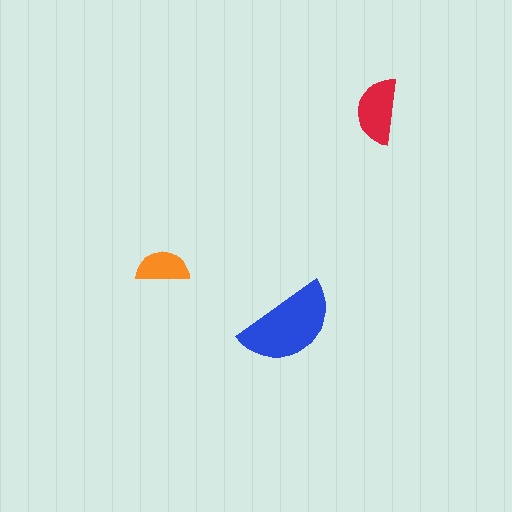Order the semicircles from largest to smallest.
the blue one, the red one, the orange one.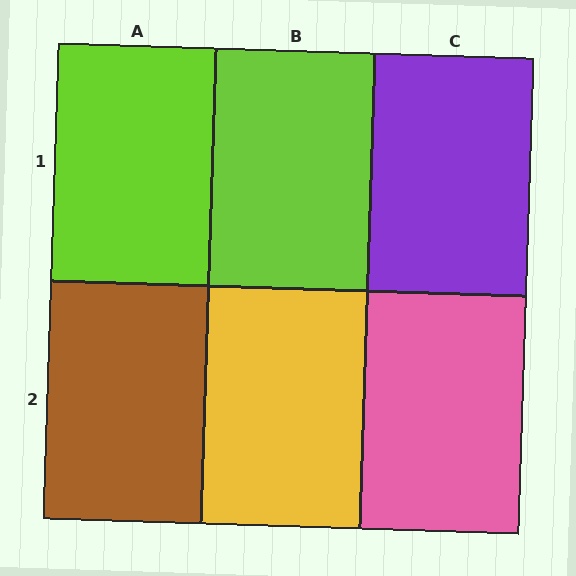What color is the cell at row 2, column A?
Brown.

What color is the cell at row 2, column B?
Yellow.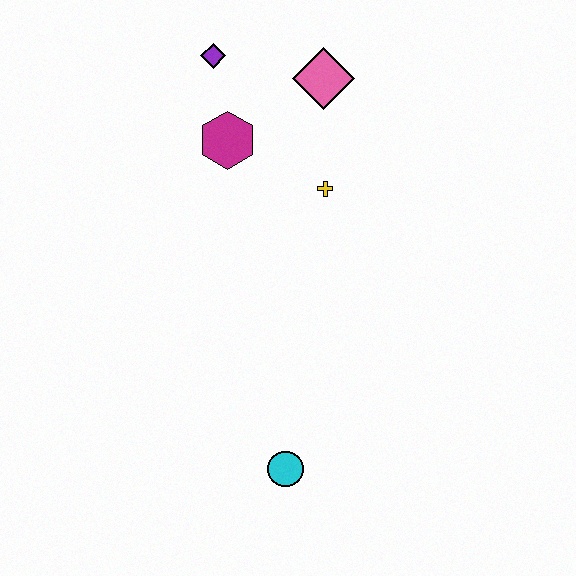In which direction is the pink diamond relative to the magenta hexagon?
The pink diamond is to the right of the magenta hexagon.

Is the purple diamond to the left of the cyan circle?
Yes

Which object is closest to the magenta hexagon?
The purple diamond is closest to the magenta hexagon.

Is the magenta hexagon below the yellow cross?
No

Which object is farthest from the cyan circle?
The purple diamond is farthest from the cyan circle.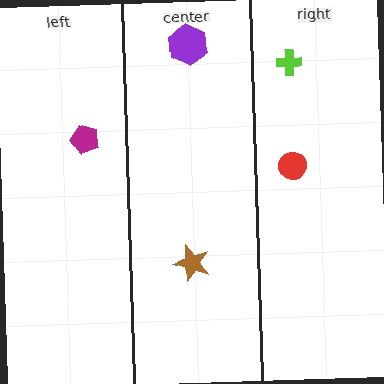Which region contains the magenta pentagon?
The left region.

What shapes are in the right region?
The red circle, the lime cross.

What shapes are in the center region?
The brown star, the purple hexagon.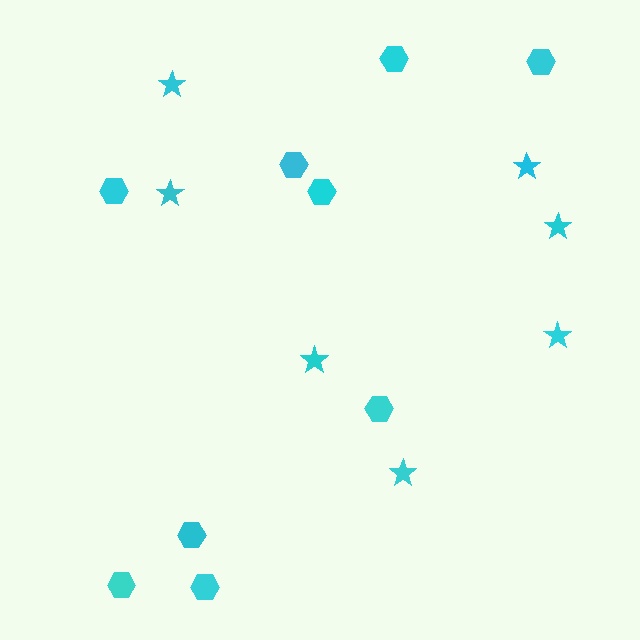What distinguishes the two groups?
There are 2 groups: one group of stars (7) and one group of hexagons (9).